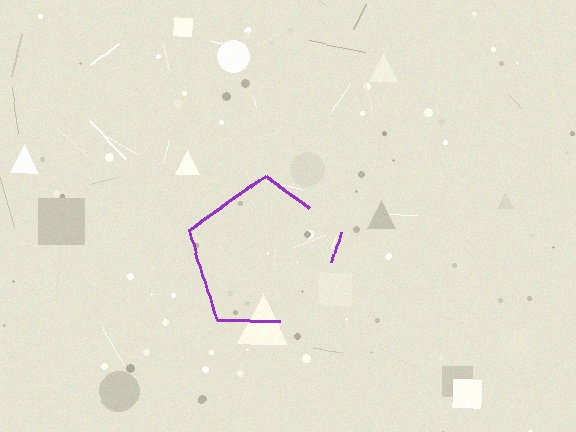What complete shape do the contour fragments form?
The contour fragments form a pentagon.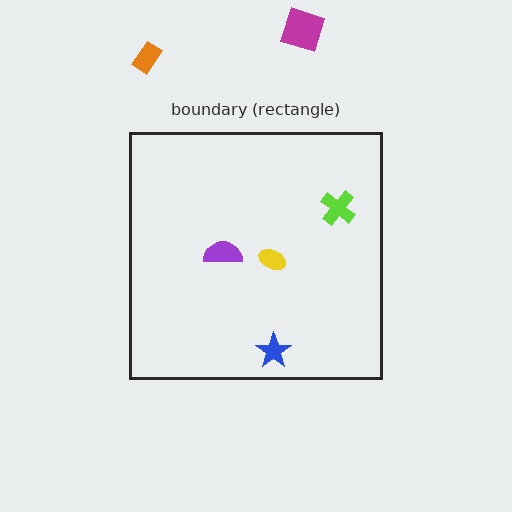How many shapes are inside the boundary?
4 inside, 2 outside.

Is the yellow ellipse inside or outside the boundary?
Inside.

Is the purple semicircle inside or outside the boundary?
Inside.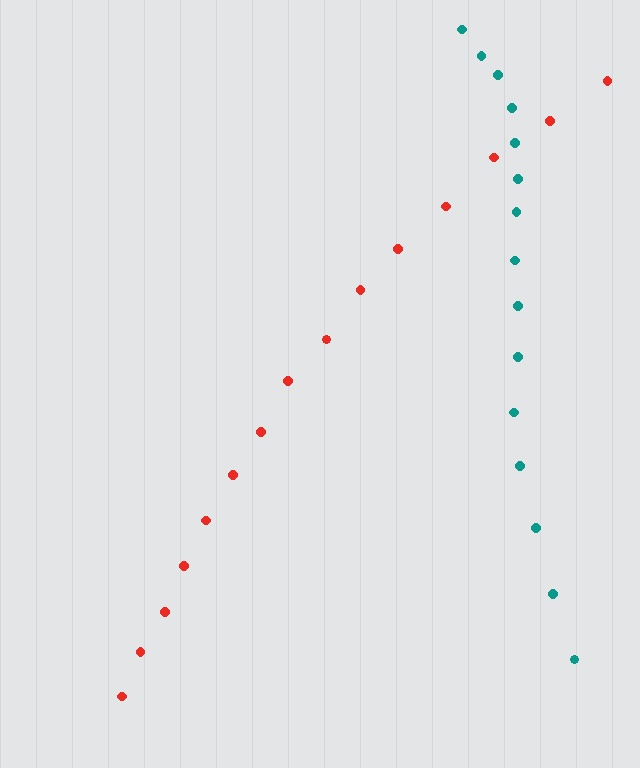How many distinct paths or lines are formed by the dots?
There are 2 distinct paths.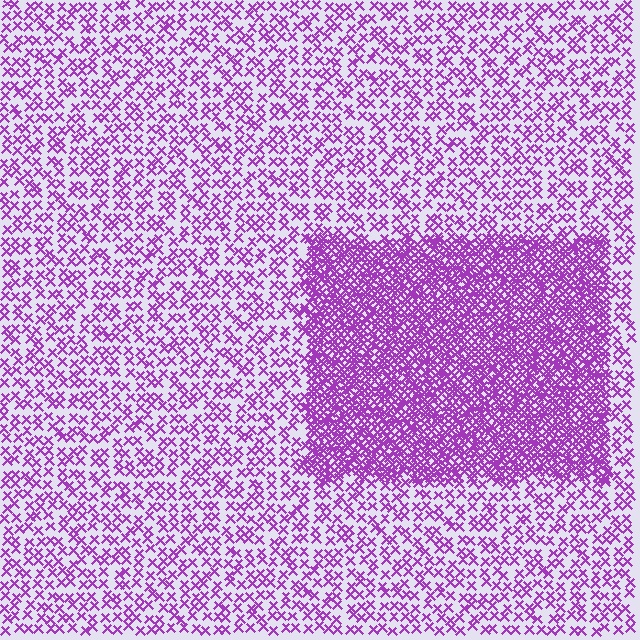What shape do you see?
I see a rectangle.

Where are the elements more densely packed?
The elements are more densely packed inside the rectangle boundary.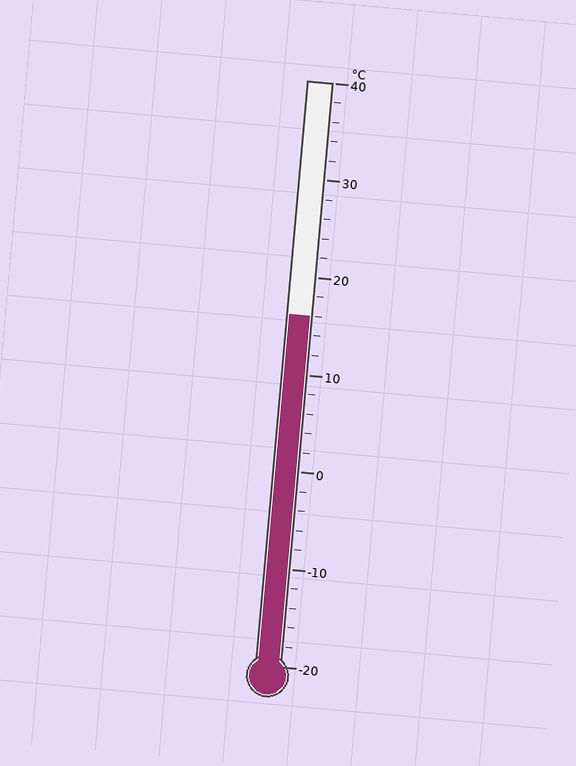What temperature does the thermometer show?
The thermometer shows approximately 16°C.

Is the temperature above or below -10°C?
The temperature is above -10°C.